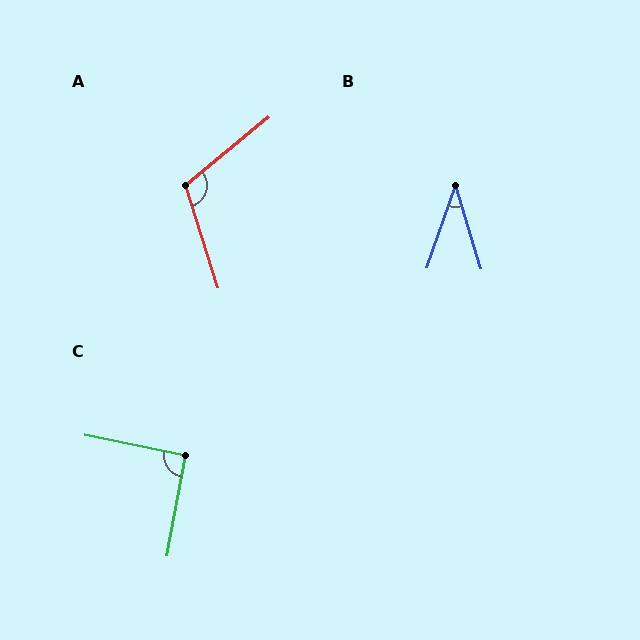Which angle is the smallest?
B, at approximately 36 degrees.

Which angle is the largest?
A, at approximately 112 degrees.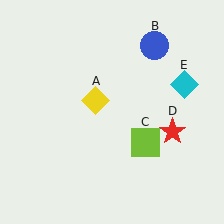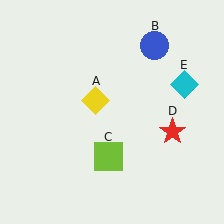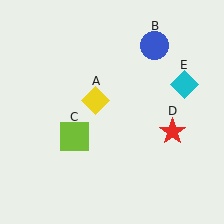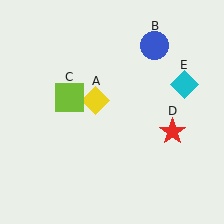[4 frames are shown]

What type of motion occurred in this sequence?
The lime square (object C) rotated clockwise around the center of the scene.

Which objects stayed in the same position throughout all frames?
Yellow diamond (object A) and blue circle (object B) and red star (object D) and cyan diamond (object E) remained stationary.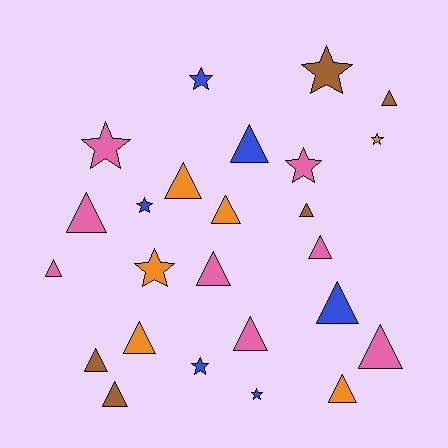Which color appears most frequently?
Pink, with 8 objects.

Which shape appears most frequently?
Triangle, with 16 objects.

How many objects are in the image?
There are 25 objects.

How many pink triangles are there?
There are 6 pink triangles.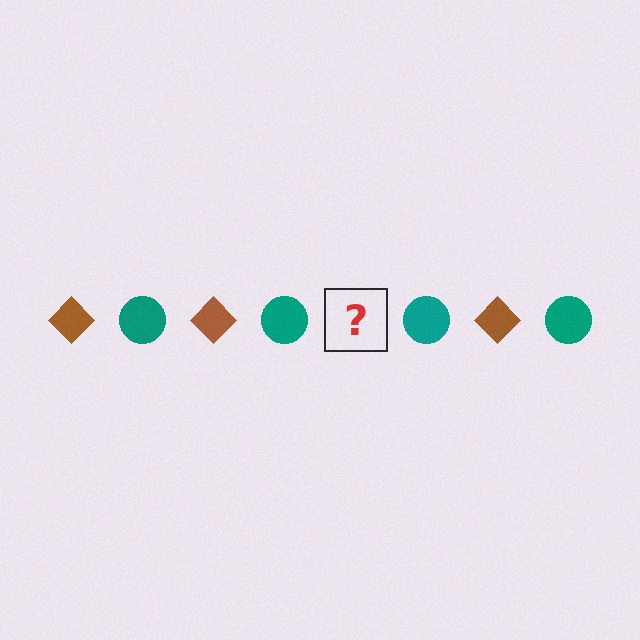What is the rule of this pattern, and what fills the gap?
The rule is that the pattern alternates between brown diamond and teal circle. The gap should be filled with a brown diamond.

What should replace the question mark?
The question mark should be replaced with a brown diamond.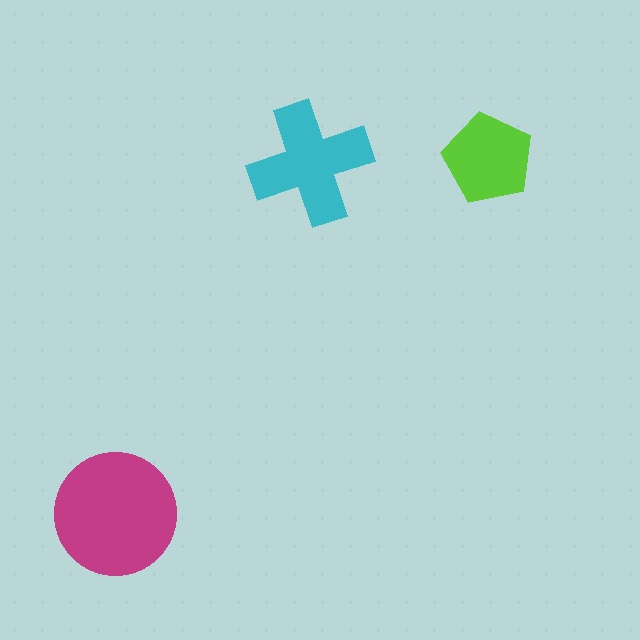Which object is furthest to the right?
The lime pentagon is rightmost.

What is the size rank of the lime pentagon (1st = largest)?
3rd.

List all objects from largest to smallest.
The magenta circle, the cyan cross, the lime pentagon.